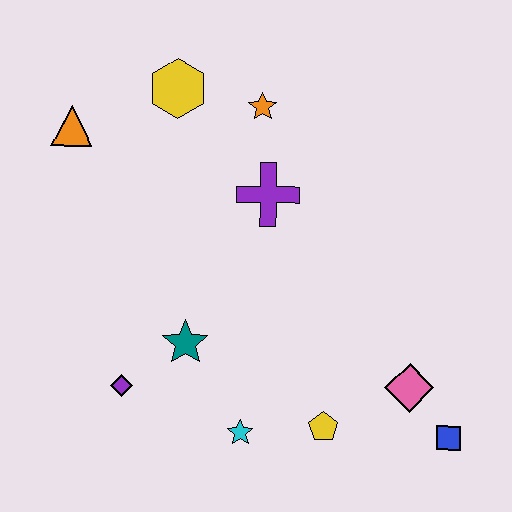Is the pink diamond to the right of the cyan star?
Yes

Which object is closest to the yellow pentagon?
The cyan star is closest to the yellow pentagon.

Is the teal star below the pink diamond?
No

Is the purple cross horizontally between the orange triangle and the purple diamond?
No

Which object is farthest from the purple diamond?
The blue square is farthest from the purple diamond.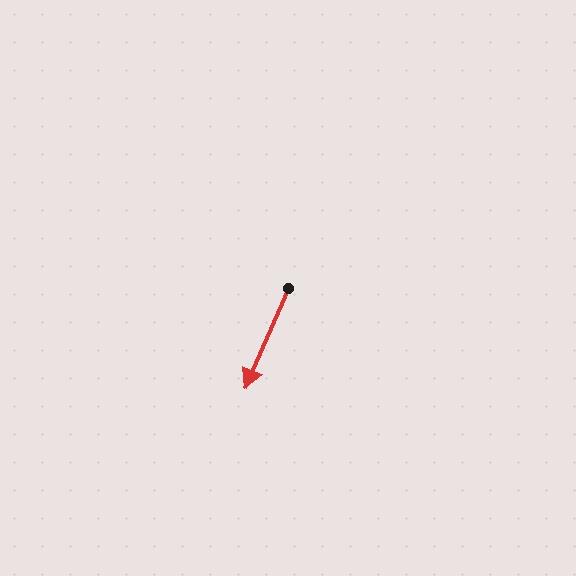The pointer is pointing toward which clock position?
Roughly 7 o'clock.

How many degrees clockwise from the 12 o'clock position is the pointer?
Approximately 203 degrees.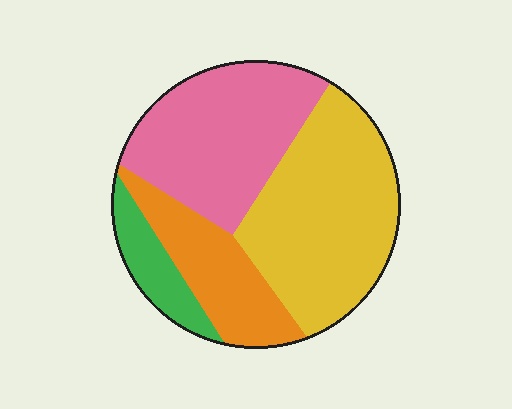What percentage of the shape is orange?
Orange takes up about one fifth (1/5) of the shape.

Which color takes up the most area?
Yellow, at roughly 40%.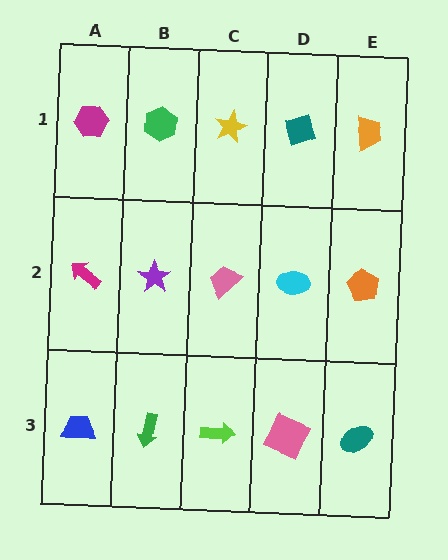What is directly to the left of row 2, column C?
A purple star.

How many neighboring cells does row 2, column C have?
4.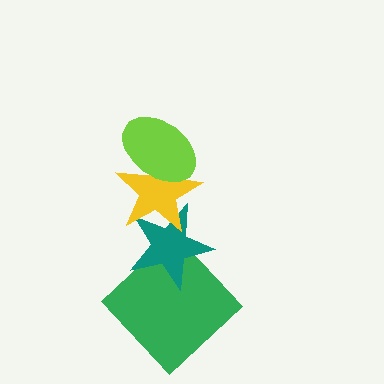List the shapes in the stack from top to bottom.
From top to bottom: the lime ellipse, the yellow star, the teal star, the green diamond.